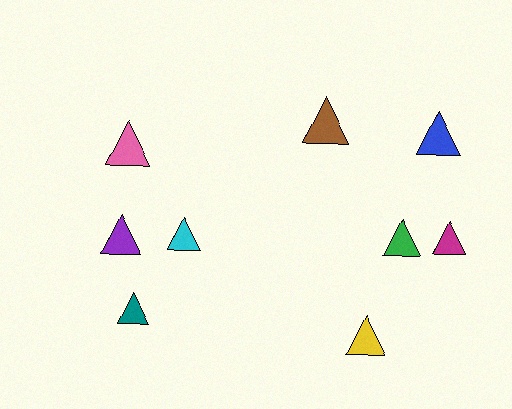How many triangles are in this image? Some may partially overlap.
There are 9 triangles.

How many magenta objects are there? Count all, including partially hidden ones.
There is 1 magenta object.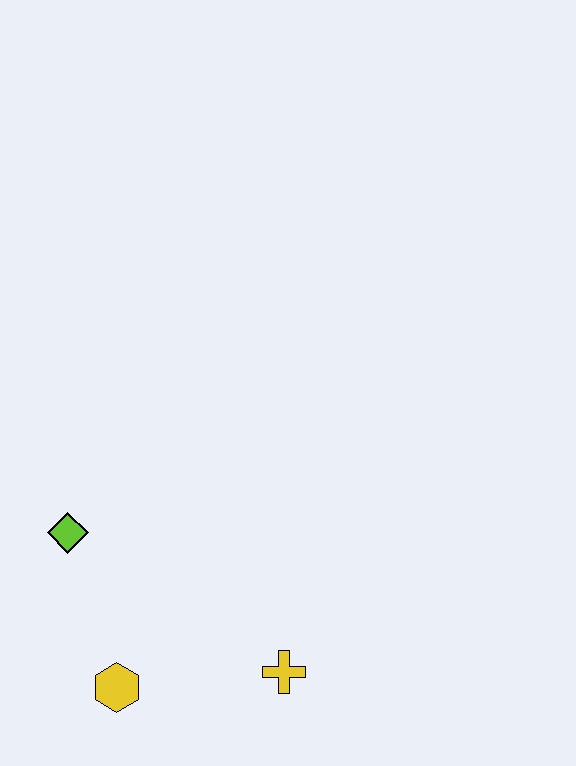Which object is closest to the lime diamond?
The yellow hexagon is closest to the lime diamond.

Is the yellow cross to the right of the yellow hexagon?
Yes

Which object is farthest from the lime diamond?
The yellow cross is farthest from the lime diamond.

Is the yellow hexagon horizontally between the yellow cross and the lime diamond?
Yes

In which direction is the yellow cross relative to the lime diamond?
The yellow cross is to the right of the lime diamond.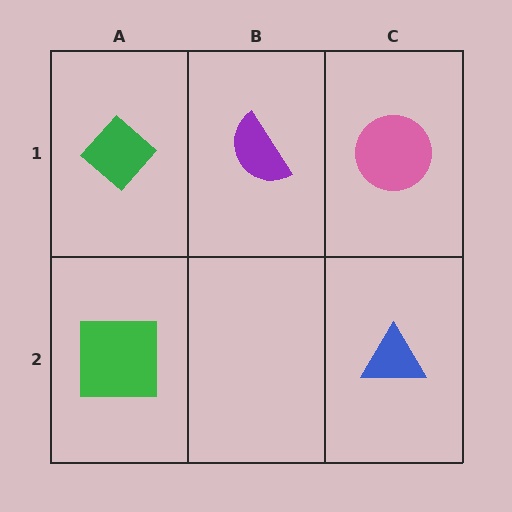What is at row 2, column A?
A green square.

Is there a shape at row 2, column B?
No, that cell is empty.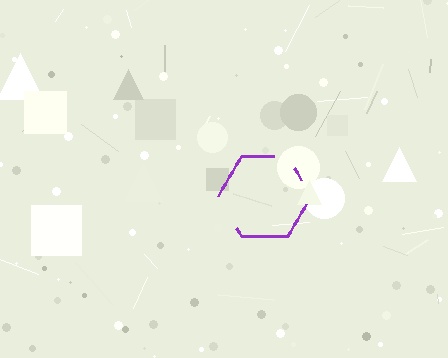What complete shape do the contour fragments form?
The contour fragments form a hexagon.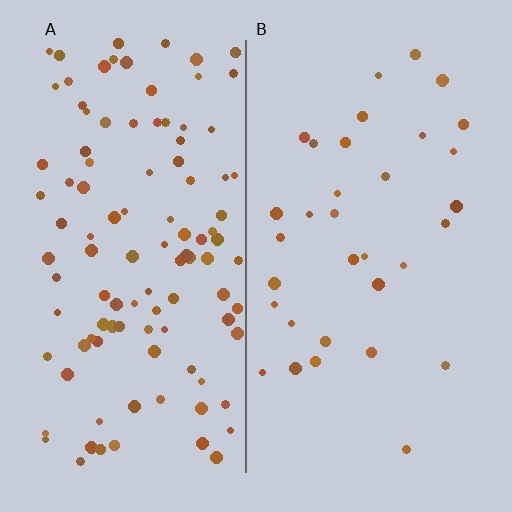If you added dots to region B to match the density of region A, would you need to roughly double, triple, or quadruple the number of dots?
Approximately triple.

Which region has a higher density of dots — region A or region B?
A (the left).